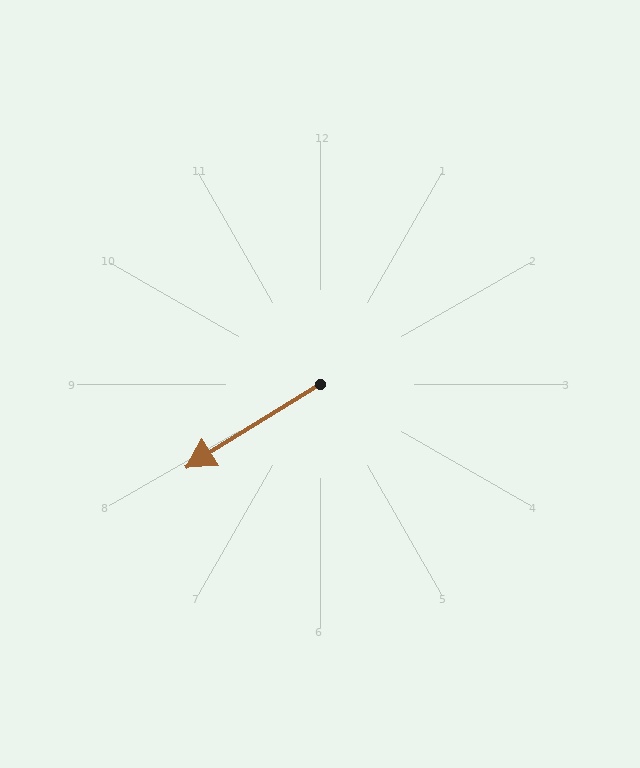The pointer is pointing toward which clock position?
Roughly 8 o'clock.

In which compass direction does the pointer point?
Southwest.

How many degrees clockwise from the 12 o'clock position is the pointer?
Approximately 238 degrees.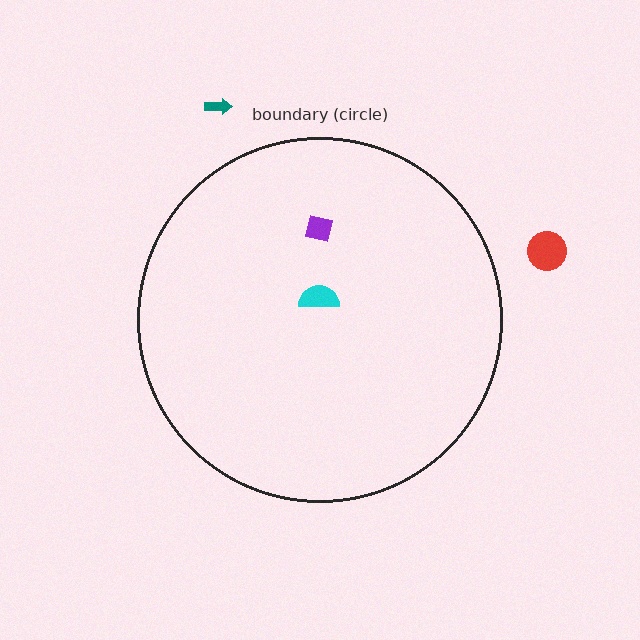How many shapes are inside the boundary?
2 inside, 2 outside.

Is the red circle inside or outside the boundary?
Outside.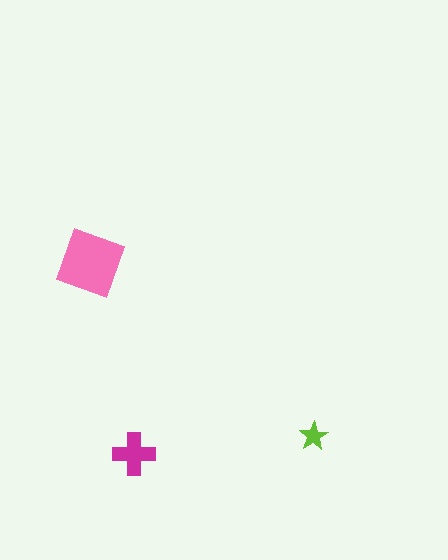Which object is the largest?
The pink square.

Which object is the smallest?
The lime star.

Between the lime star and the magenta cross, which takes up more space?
The magenta cross.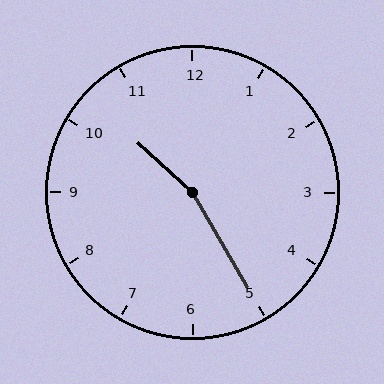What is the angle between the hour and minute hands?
Approximately 162 degrees.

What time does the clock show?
10:25.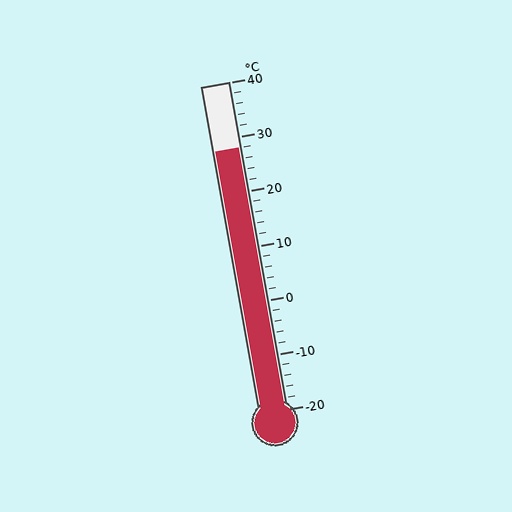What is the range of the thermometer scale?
The thermometer scale ranges from -20°C to 40°C.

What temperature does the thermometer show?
The thermometer shows approximately 28°C.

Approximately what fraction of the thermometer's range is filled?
The thermometer is filled to approximately 80% of its range.